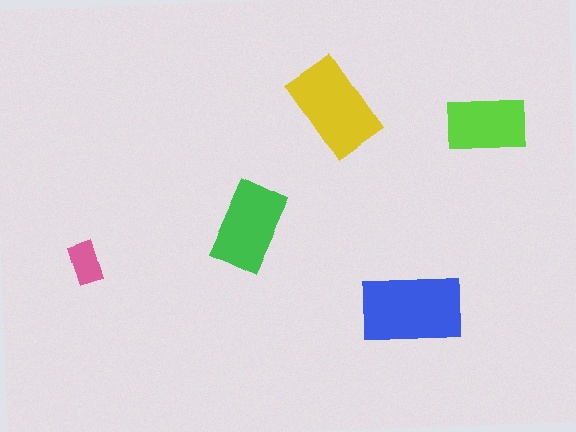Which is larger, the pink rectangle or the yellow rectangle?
The yellow one.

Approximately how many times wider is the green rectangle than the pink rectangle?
About 2 times wider.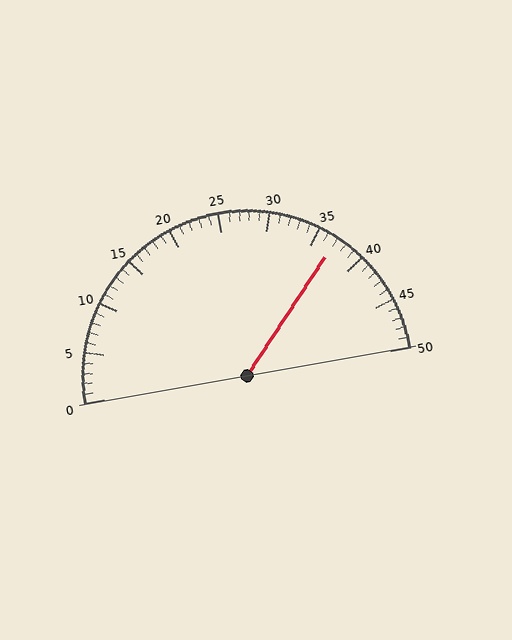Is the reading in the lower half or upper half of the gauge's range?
The reading is in the upper half of the range (0 to 50).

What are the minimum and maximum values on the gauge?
The gauge ranges from 0 to 50.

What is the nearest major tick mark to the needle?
The nearest major tick mark is 35.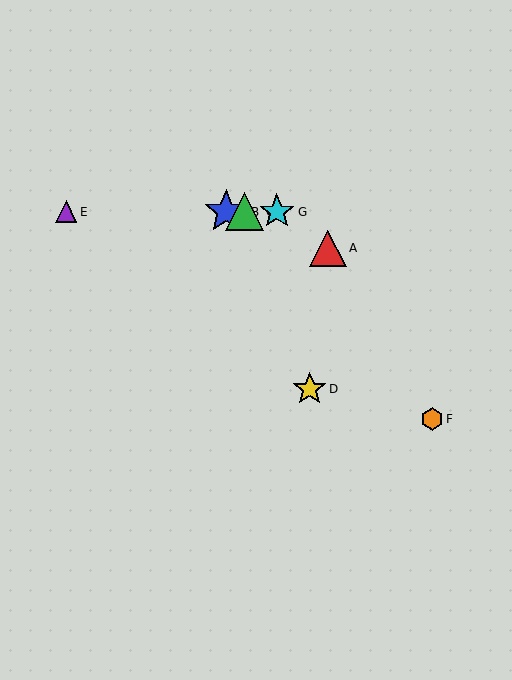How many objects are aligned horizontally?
4 objects (B, C, E, G) are aligned horizontally.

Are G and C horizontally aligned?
Yes, both are at y≈212.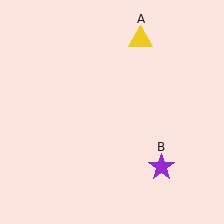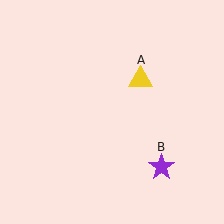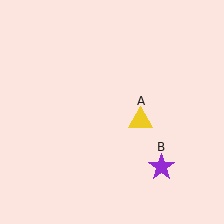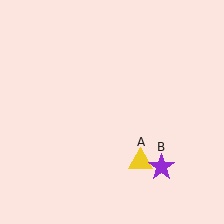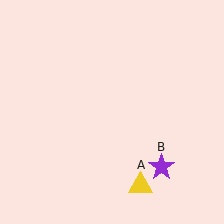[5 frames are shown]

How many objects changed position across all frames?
1 object changed position: yellow triangle (object A).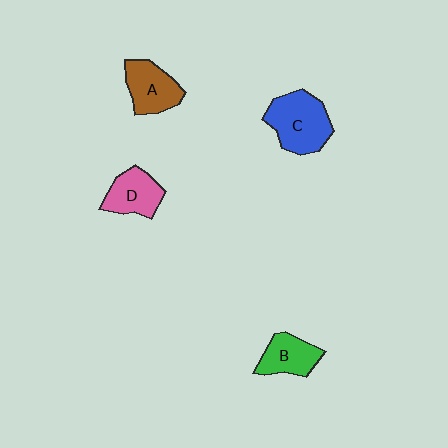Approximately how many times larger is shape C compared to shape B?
Approximately 1.5 times.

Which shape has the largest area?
Shape C (blue).